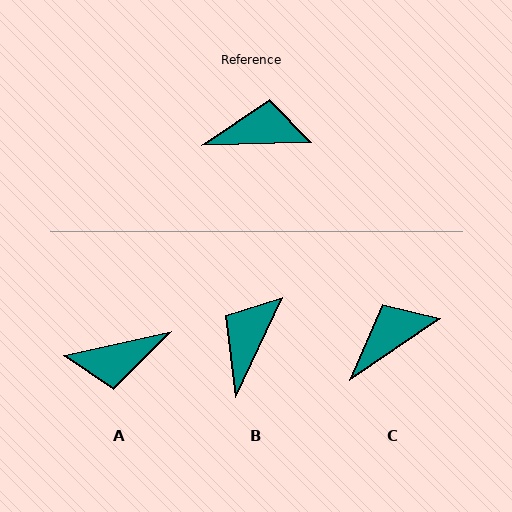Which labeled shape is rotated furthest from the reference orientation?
A, about 169 degrees away.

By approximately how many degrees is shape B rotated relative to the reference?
Approximately 63 degrees counter-clockwise.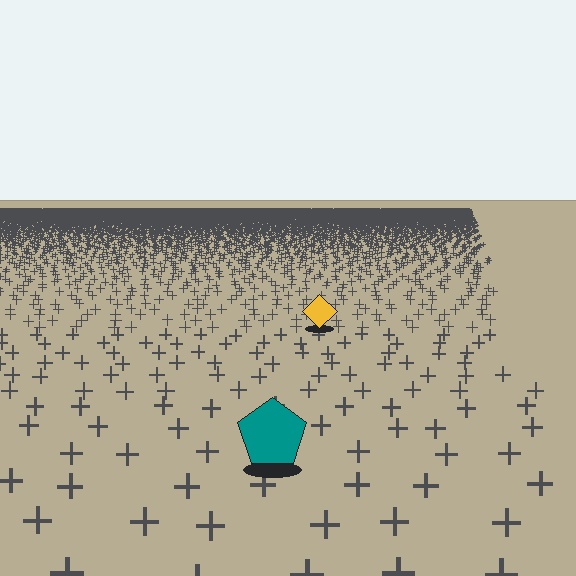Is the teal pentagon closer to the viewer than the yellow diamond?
Yes. The teal pentagon is closer — you can tell from the texture gradient: the ground texture is coarser near it.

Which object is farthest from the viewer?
The yellow diamond is farthest from the viewer. It appears smaller and the ground texture around it is denser.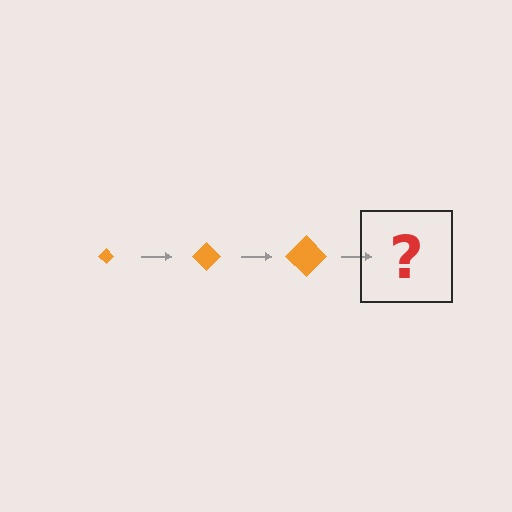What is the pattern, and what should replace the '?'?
The pattern is that the diamond gets progressively larger each step. The '?' should be an orange diamond, larger than the previous one.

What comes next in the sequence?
The next element should be an orange diamond, larger than the previous one.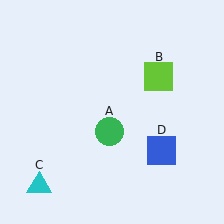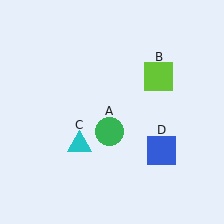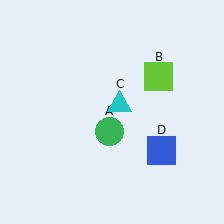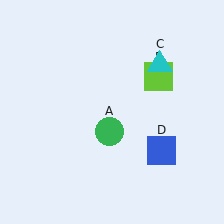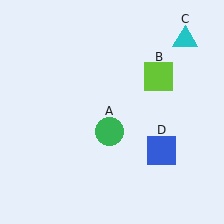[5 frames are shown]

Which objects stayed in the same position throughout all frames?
Green circle (object A) and lime square (object B) and blue square (object D) remained stationary.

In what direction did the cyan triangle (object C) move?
The cyan triangle (object C) moved up and to the right.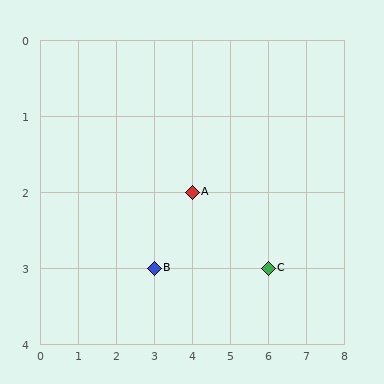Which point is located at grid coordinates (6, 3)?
Point C is at (6, 3).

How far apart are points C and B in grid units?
Points C and B are 3 columns apart.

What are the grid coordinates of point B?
Point B is at grid coordinates (3, 3).